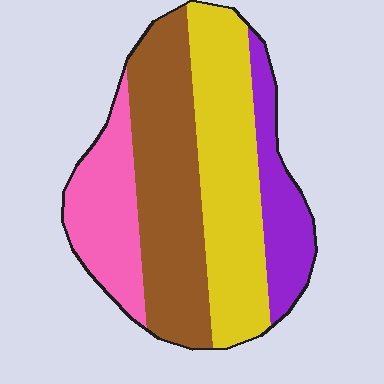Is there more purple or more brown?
Brown.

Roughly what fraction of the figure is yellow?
Yellow covers around 35% of the figure.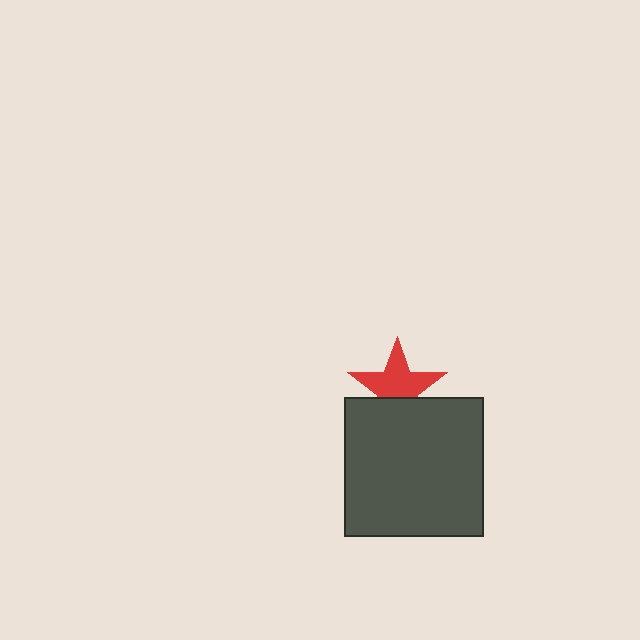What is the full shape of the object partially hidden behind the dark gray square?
The partially hidden object is a red star.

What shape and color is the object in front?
The object in front is a dark gray square.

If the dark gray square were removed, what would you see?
You would see the complete red star.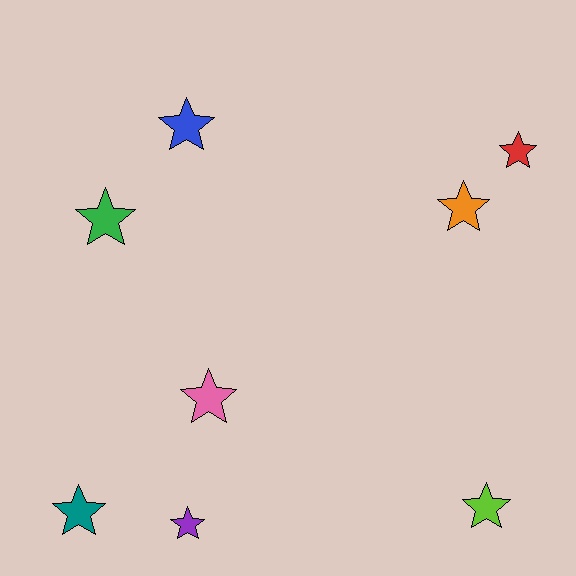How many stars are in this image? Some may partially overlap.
There are 8 stars.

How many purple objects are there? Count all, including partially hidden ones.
There is 1 purple object.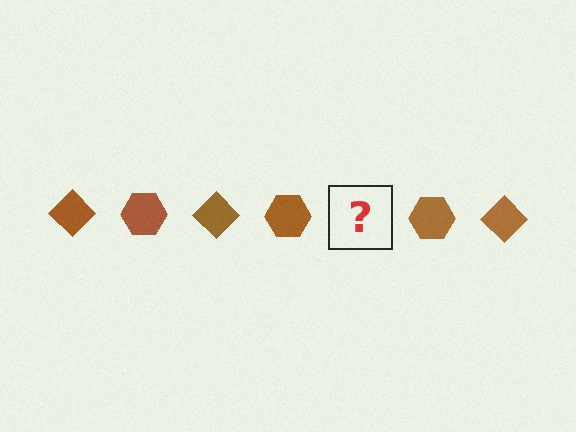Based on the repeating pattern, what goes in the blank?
The blank should be a brown diamond.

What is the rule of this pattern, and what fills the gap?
The rule is that the pattern cycles through diamond, hexagon shapes in brown. The gap should be filled with a brown diamond.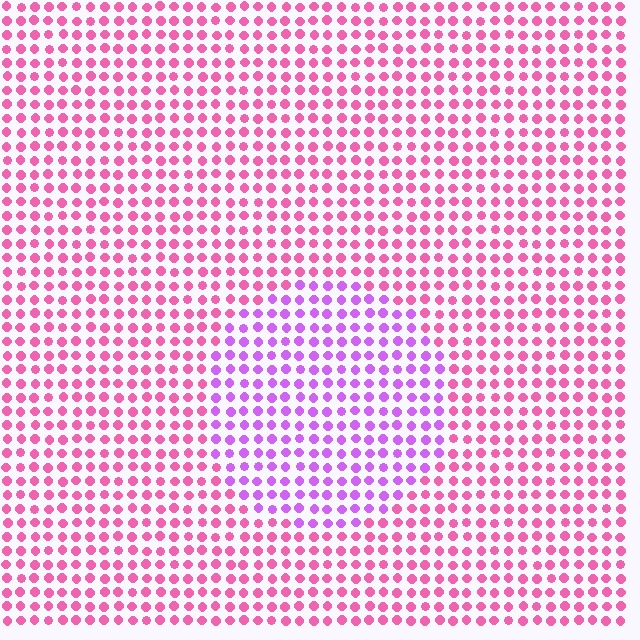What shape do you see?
I see a circle.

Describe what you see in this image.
The image is filled with small pink elements in a uniform arrangement. A circle-shaped region is visible where the elements are tinted to a slightly different hue, forming a subtle color boundary.